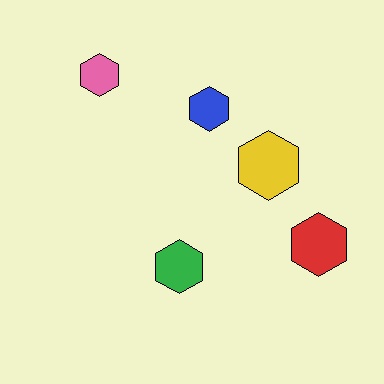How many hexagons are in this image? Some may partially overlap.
There are 5 hexagons.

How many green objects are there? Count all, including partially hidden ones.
There is 1 green object.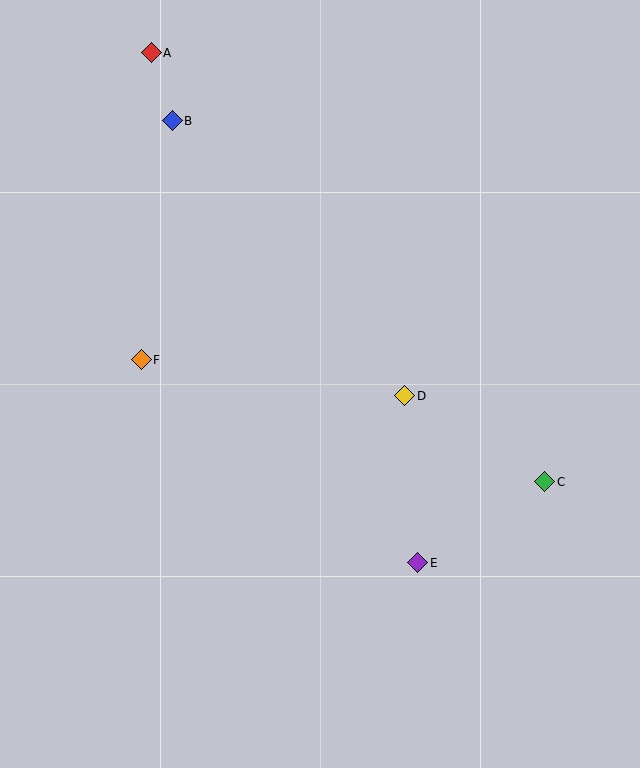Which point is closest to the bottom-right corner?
Point C is closest to the bottom-right corner.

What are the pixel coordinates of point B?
Point B is at (172, 121).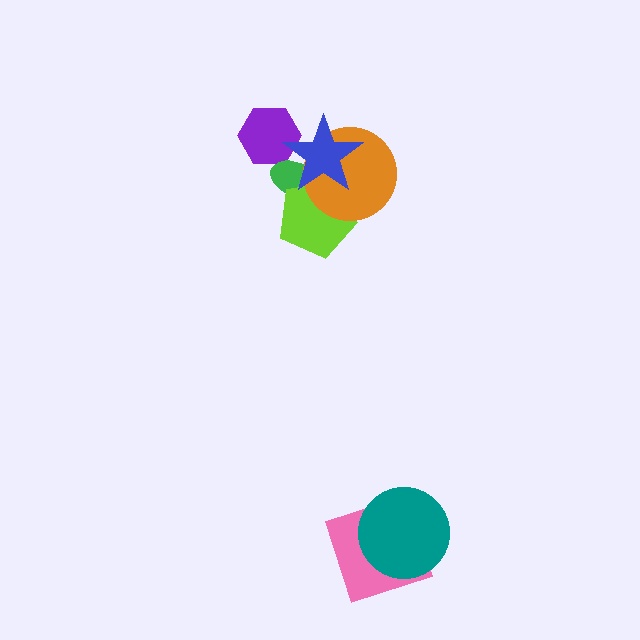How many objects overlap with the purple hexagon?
2 objects overlap with the purple hexagon.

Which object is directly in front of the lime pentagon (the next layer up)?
The orange circle is directly in front of the lime pentagon.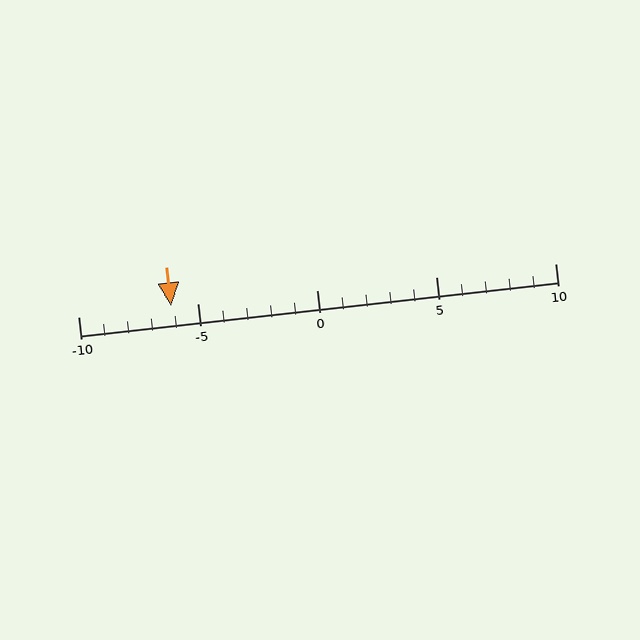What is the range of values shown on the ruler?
The ruler shows values from -10 to 10.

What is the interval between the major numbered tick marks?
The major tick marks are spaced 5 units apart.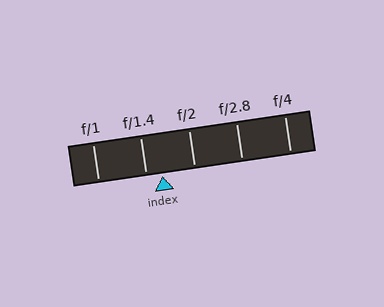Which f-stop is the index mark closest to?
The index mark is closest to f/1.4.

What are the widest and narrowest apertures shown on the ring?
The widest aperture shown is f/1 and the narrowest is f/4.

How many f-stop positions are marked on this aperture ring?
There are 5 f-stop positions marked.